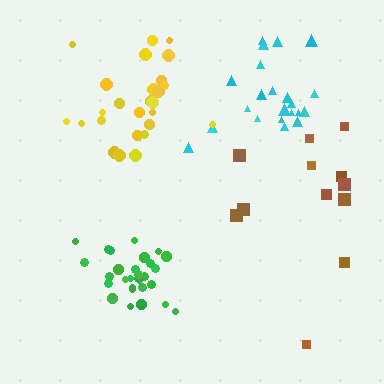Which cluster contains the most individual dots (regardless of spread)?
Green (29).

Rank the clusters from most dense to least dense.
green, yellow, cyan, brown.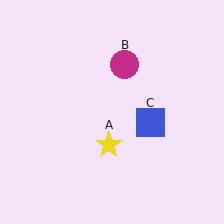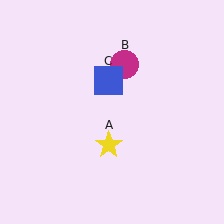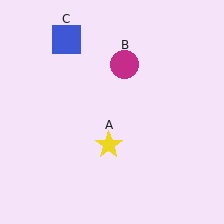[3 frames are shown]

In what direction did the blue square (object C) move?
The blue square (object C) moved up and to the left.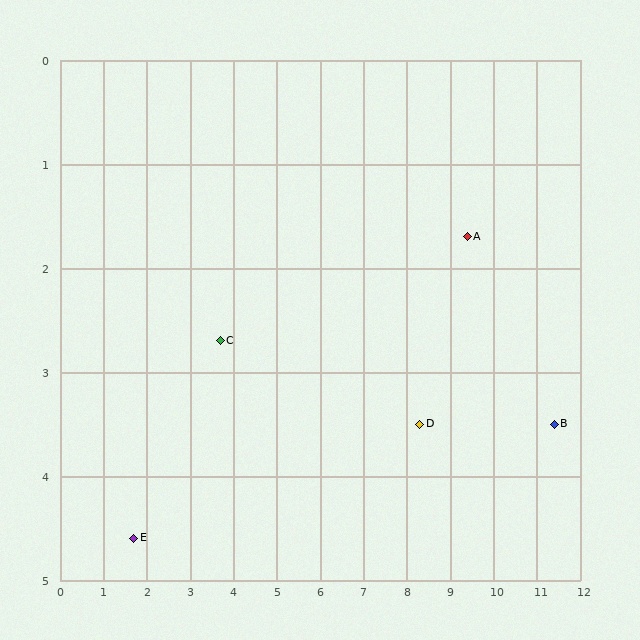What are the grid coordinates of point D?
Point D is at approximately (8.3, 3.5).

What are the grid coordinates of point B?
Point B is at approximately (11.4, 3.5).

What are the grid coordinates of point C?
Point C is at approximately (3.7, 2.7).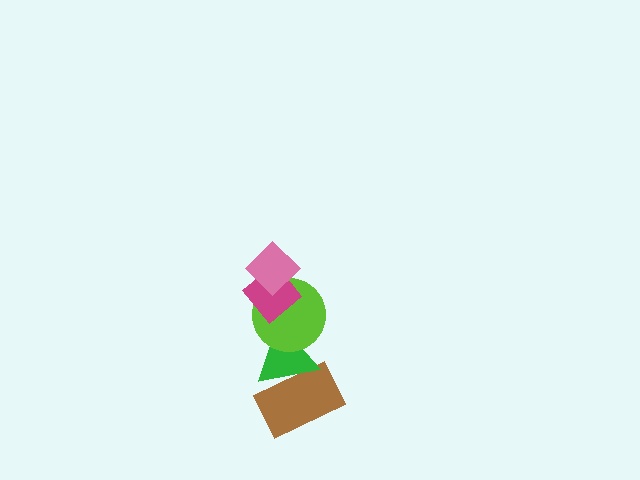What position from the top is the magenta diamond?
The magenta diamond is 2nd from the top.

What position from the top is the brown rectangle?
The brown rectangle is 5th from the top.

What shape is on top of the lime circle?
The magenta diamond is on top of the lime circle.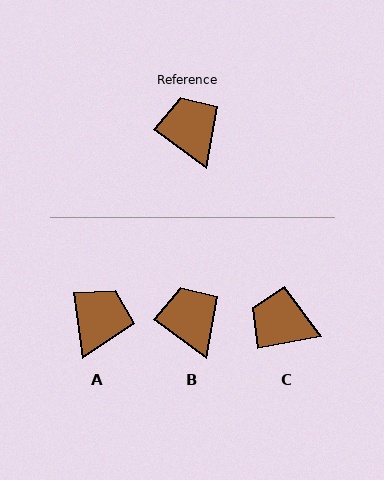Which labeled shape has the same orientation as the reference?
B.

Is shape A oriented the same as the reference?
No, it is off by about 46 degrees.